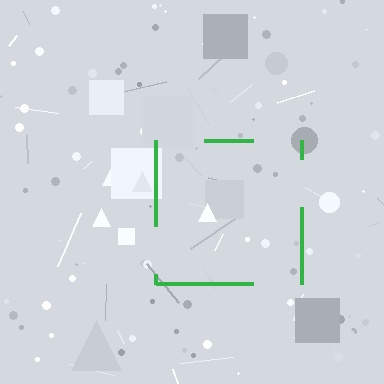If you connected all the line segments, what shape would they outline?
They would outline a square.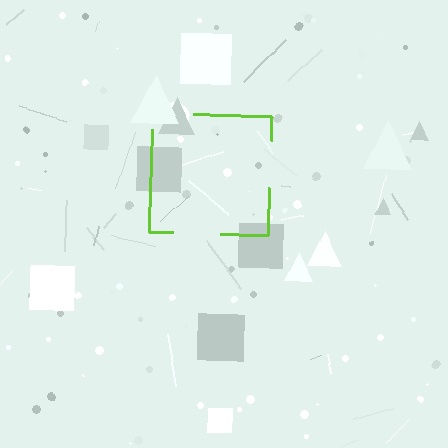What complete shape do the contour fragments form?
The contour fragments form a square.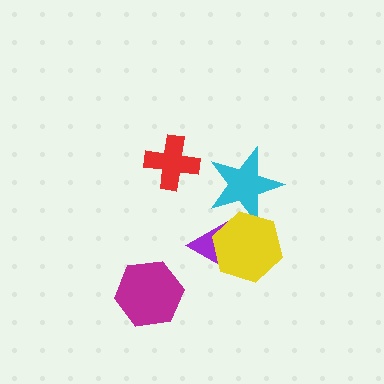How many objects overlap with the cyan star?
1 object overlaps with the cyan star.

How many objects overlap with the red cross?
0 objects overlap with the red cross.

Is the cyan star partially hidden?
Yes, it is partially covered by another shape.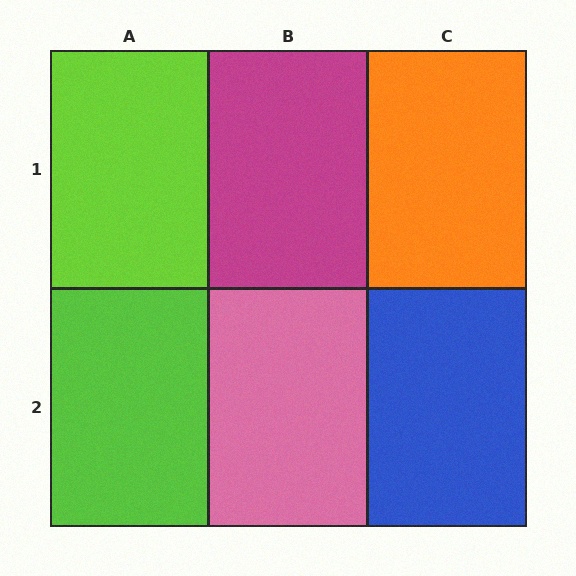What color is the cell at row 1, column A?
Lime.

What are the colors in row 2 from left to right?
Lime, pink, blue.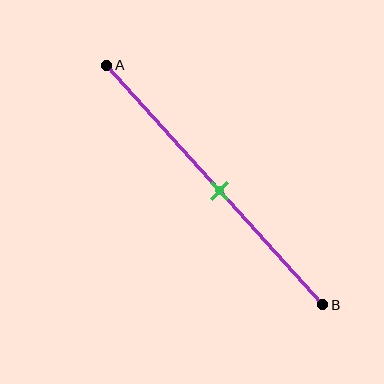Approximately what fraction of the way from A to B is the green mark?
The green mark is approximately 50% of the way from A to B.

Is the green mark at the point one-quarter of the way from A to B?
No, the mark is at about 50% from A, not at the 25% one-quarter point.